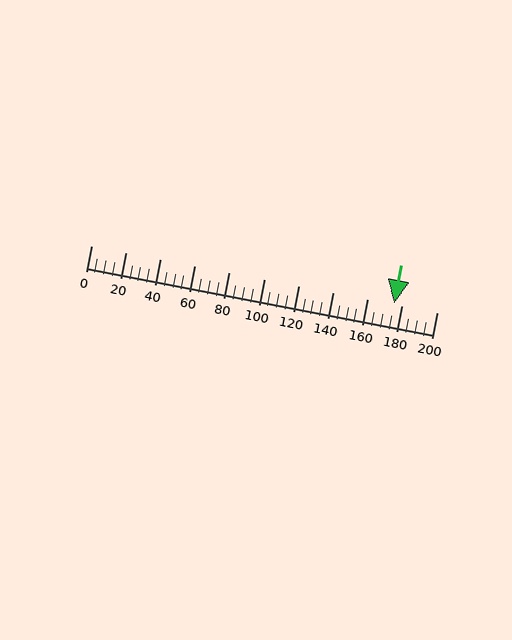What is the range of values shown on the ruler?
The ruler shows values from 0 to 200.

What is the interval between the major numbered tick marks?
The major tick marks are spaced 20 units apart.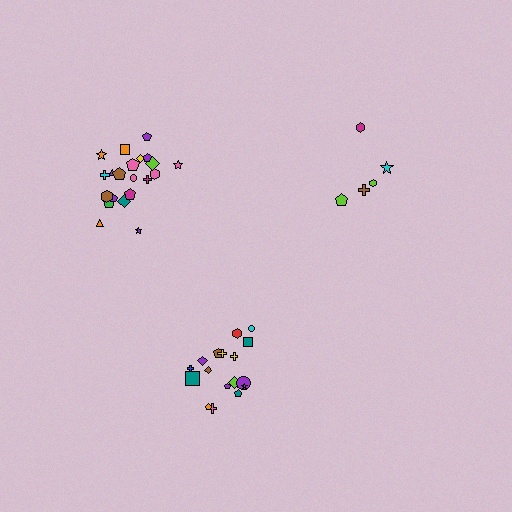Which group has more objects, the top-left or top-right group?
The top-left group.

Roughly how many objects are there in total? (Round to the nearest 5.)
Roughly 45 objects in total.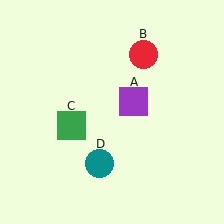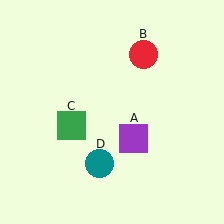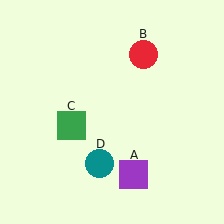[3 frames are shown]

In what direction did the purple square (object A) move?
The purple square (object A) moved down.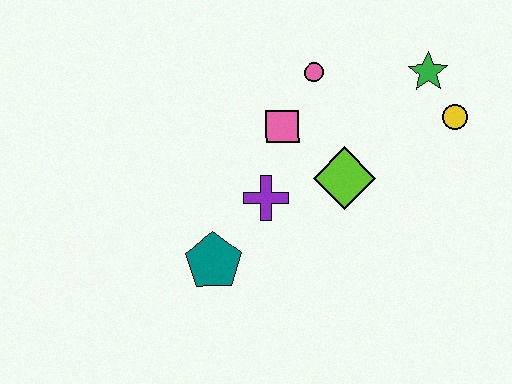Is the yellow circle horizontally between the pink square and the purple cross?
No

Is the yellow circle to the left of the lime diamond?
No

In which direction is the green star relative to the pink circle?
The green star is to the right of the pink circle.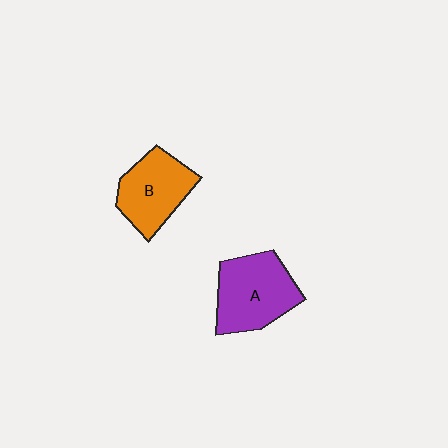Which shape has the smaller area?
Shape B (orange).